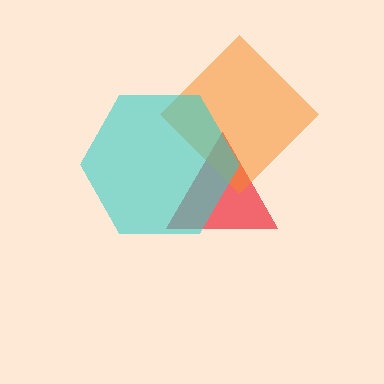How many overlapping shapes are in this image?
There are 3 overlapping shapes in the image.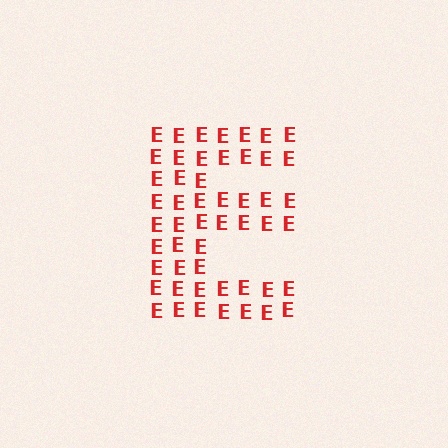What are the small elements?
The small elements are letter E's.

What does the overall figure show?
The overall figure shows the letter E.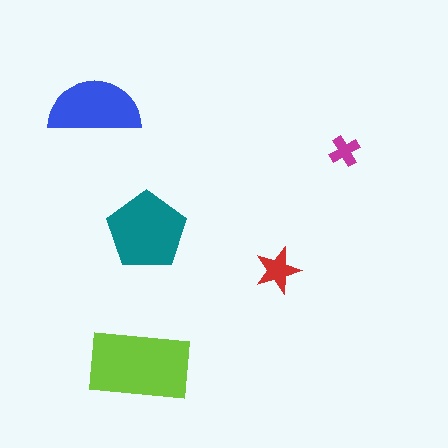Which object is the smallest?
The magenta cross.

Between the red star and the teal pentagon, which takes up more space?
The teal pentagon.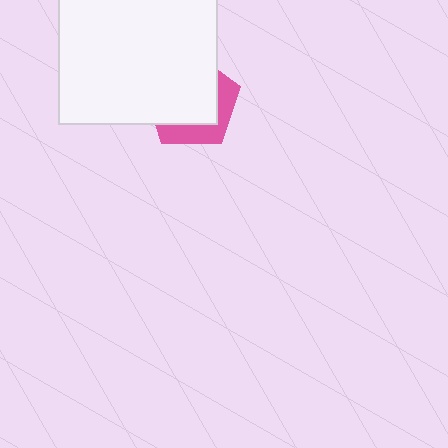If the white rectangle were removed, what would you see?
You would see the complete pink pentagon.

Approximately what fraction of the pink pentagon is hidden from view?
Roughly 67% of the pink pentagon is hidden behind the white rectangle.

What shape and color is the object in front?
The object in front is a white rectangle.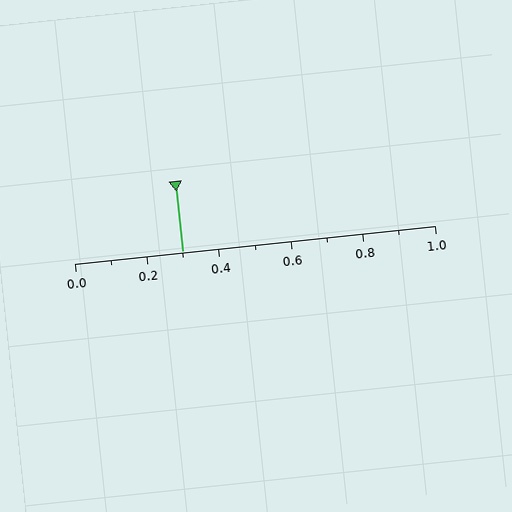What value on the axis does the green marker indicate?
The marker indicates approximately 0.3.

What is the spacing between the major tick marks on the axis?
The major ticks are spaced 0.2 apart.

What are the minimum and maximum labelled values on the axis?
The axis runs from 0.0 to 1.0.